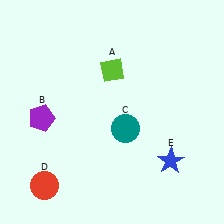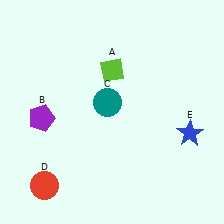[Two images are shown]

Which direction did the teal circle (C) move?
The teal circle (C) moved up.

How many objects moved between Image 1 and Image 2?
2 objects moved between the two images.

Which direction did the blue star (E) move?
The blue star (E) moved up.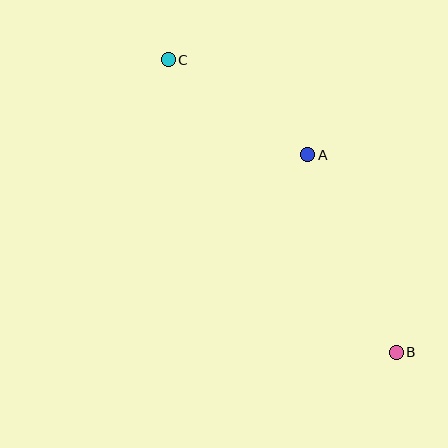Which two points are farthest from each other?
Points B and C are farthest from each other.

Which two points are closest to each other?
Points A and C are closest to each other.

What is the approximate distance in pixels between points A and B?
The distance between A and B is approximately 216 pixels.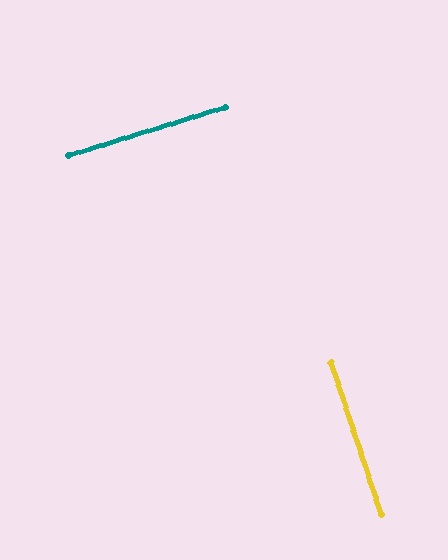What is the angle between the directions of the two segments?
Approximately 89 degrees.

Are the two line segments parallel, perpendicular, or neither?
Perpendicular — they meet at approximately 89°.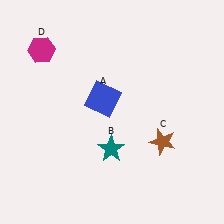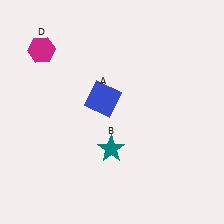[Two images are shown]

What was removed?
The brown star (C) was removed in Image 2.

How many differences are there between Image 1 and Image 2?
There is 1 difference between the two images.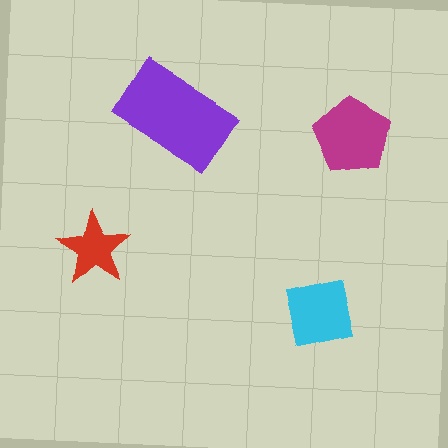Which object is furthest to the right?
The magenta pentagon is rightmost.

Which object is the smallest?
The red star.